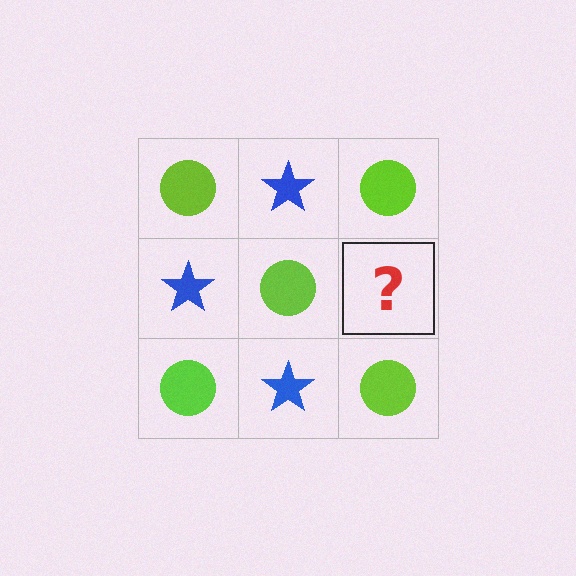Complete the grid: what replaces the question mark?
The question mark should be replaced with a blue star.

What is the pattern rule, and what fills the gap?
The rule is that it alternates lime circle and blue star in a checkerboard pattern. The gap should be filled with a blue star.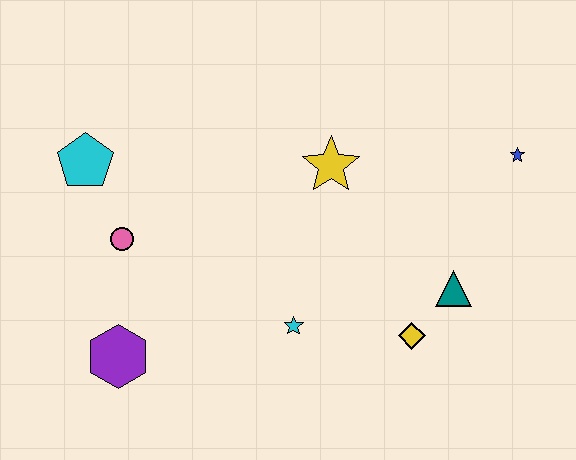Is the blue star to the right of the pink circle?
Yes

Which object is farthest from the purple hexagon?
The blue star is farthest from the purple hexagon.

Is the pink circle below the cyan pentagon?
Yes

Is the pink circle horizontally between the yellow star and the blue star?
No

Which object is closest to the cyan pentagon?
The pink circle is closest to the cyan pentagon.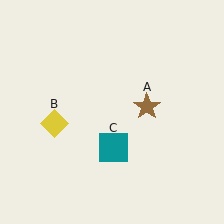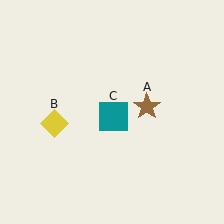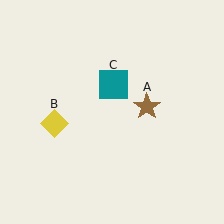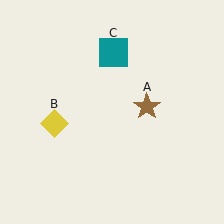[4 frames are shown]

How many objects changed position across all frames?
1 object changed position: teal square (object C).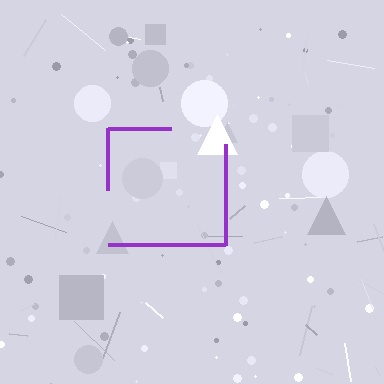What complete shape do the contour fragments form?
The contour fragments form a square.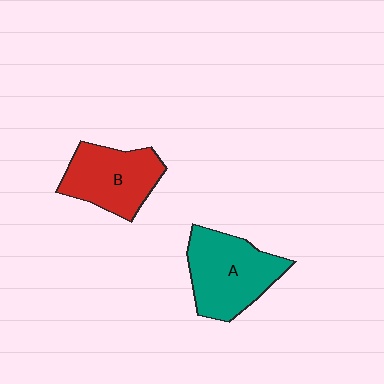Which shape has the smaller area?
Shape B (red).